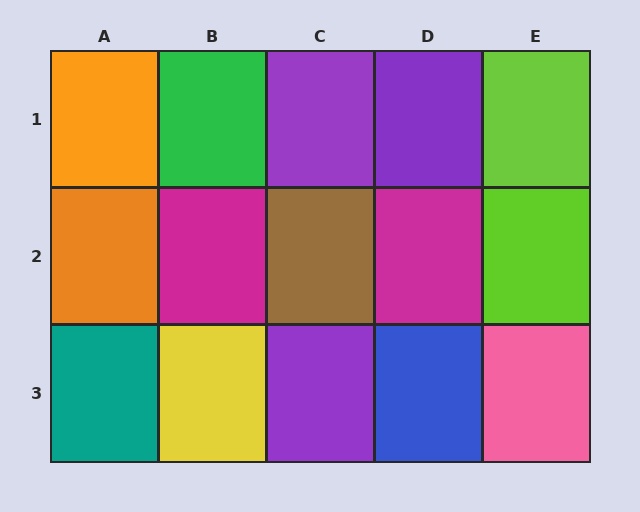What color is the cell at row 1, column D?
Purple.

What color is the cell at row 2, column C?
Brown.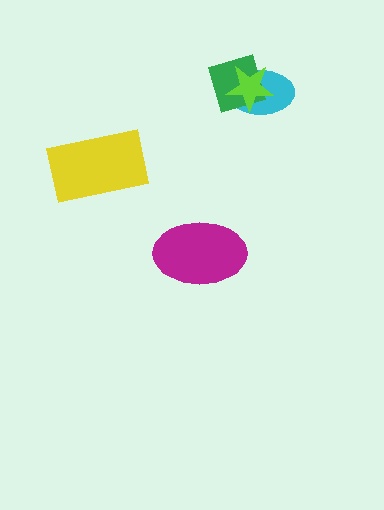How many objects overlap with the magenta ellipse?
0 objects overlap with the magenta ellipse.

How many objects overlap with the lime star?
2 objects overlap with the lime star.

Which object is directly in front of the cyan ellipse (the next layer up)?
The green diamond is directly in front of the cyan ellipse.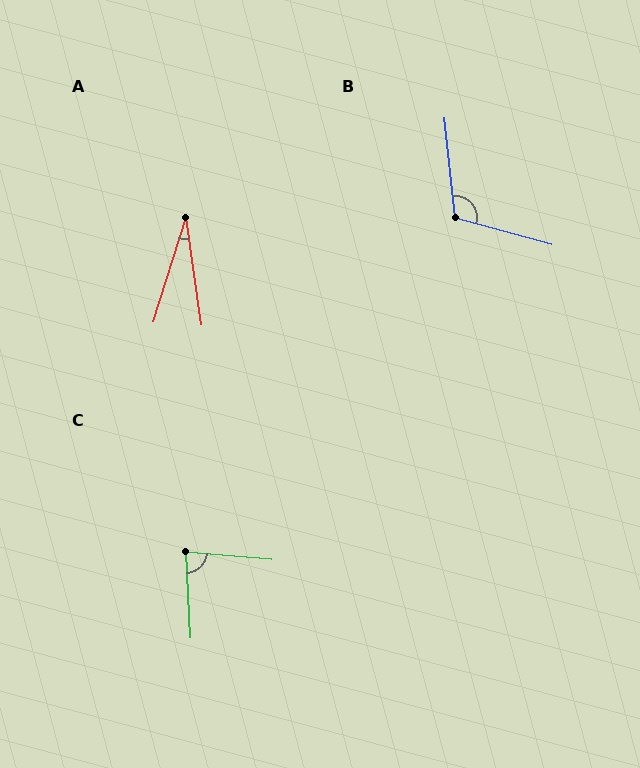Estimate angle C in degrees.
Approximately 82 degrees.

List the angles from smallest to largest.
A (26°), C (82°), B (111°).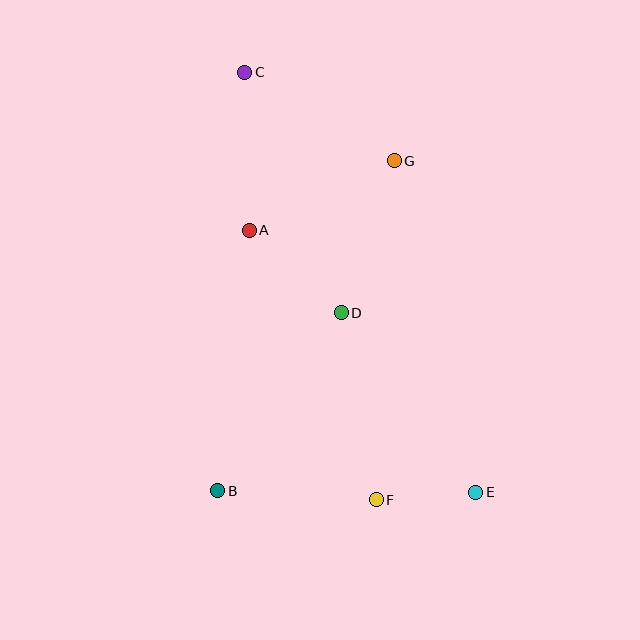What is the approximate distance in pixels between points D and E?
The distance between D and E is approximately 224 pixels.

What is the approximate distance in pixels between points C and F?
The distance between C and F is approximately 447 pixels.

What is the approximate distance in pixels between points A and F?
The distance between A and F is approximately 297 pixels.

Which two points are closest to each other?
Points E and F are closest to each other.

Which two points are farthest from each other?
Points C and E are farthest from each other.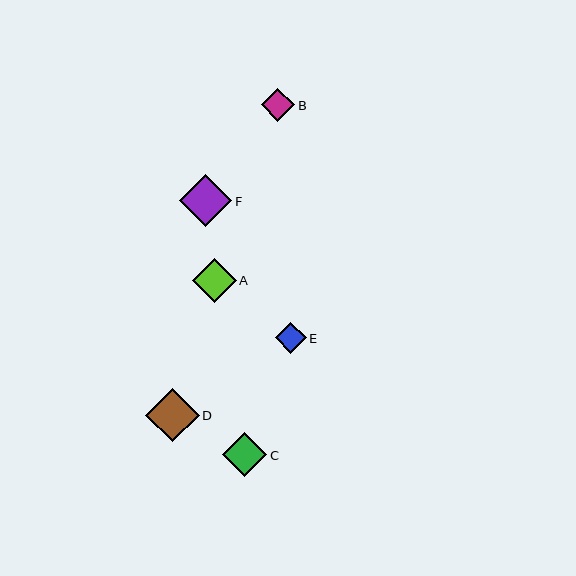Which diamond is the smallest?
Diamond E is the smallest with a size of approximately 31 pixels.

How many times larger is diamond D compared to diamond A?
Diamond D is approximately 1.2 times the size of diamond A.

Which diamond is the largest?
Diamond D is the largest with a size of approximately 53 pixels.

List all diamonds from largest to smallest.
From largest to smallest: D, F, C, A, B, E.